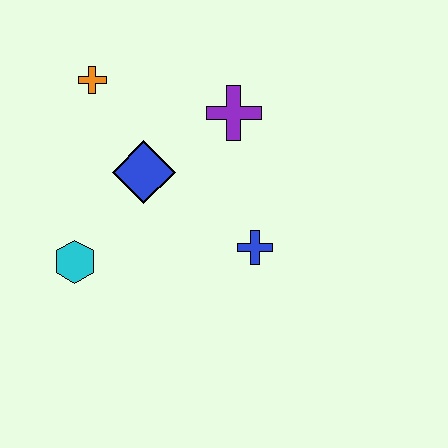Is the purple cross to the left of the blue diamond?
No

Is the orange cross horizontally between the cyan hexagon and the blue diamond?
Yes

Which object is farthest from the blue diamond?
The blue cross is farthest from the blue diamond.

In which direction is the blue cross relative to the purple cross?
The blue cross is below the purple cross.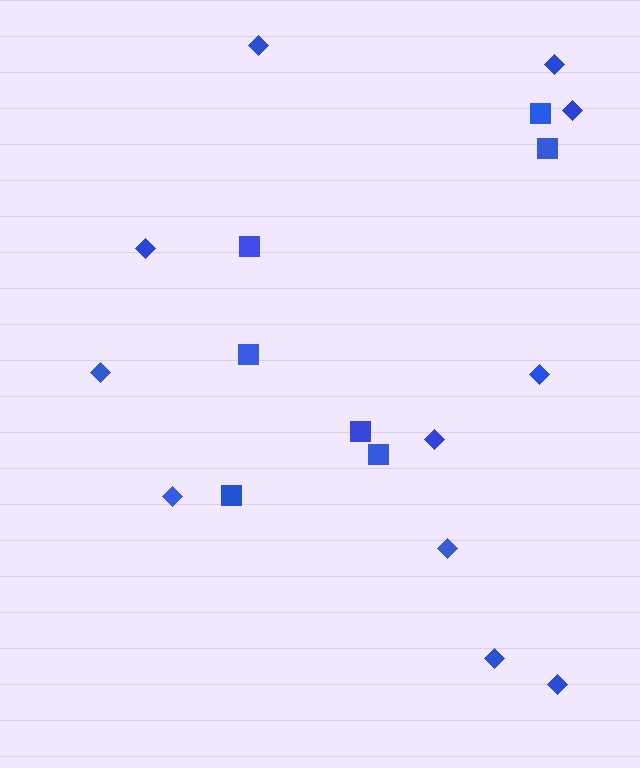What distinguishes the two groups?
There are 2 groups: one group of diamonds (11) and one group of squares (7).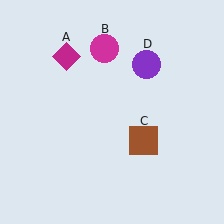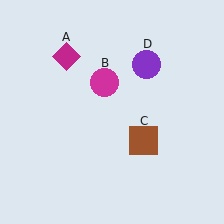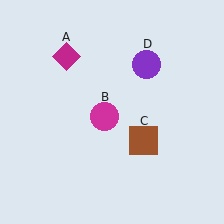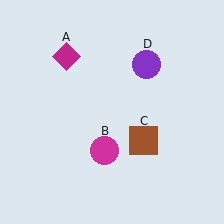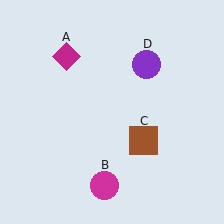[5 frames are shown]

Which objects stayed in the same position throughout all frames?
Magenta diamond (object A) and brown square (object C) and purple circle (object D) remained stationary.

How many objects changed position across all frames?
1 object changed position: magenta circle (object B).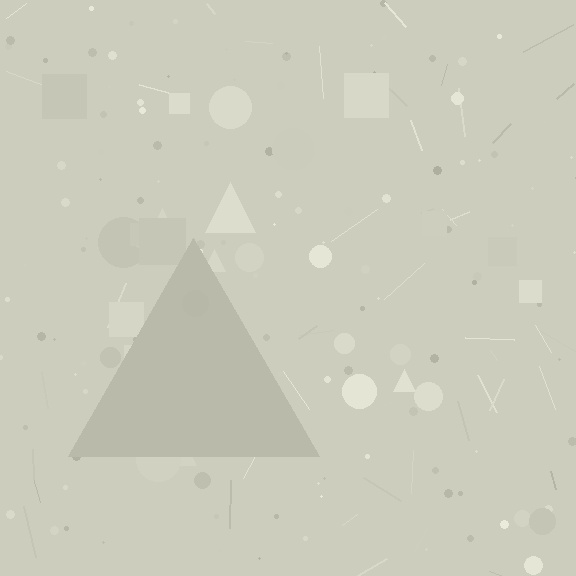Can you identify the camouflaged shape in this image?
The camouflaged shape is a triangle.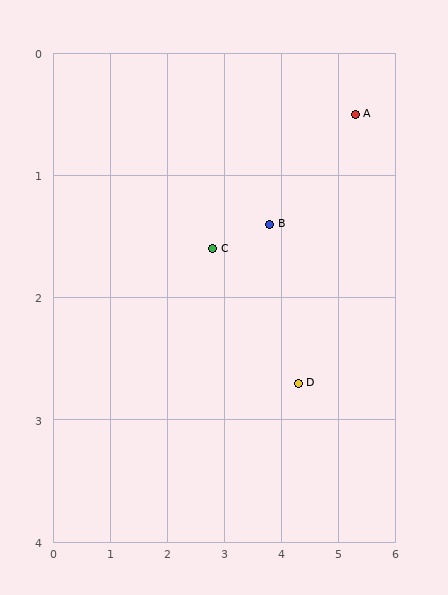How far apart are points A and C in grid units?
Points A and C are about 2.7 grid units apart.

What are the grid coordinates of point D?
Point D is at approximately (4.3, 2.7).